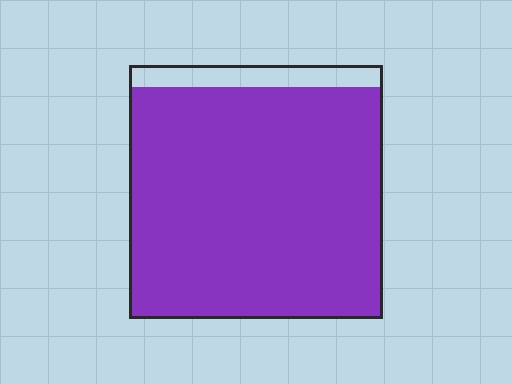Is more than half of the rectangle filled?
Yes.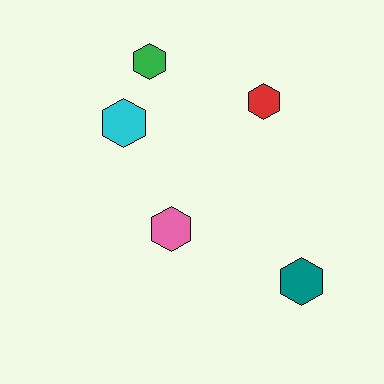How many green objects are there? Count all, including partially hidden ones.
There is 1 green object.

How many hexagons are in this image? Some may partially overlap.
There are 5 hexagons.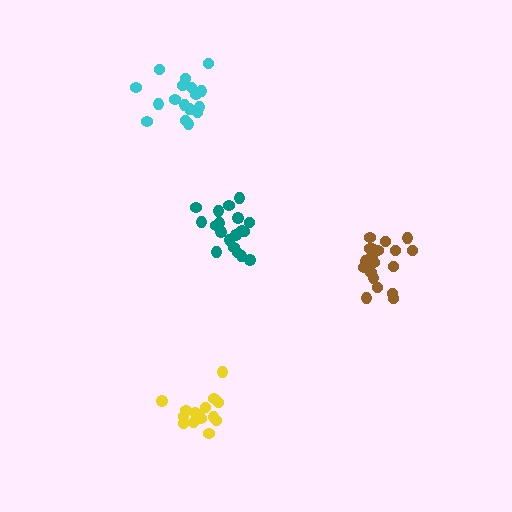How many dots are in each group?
Group 1: 21 dots, Group 2: 19 dots, Group 3: 15 dots, Group 4: 17 dots (72 total).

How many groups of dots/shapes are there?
There are 4 groups.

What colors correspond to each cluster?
The clusters are colored: brown, teal, yellow, cyan.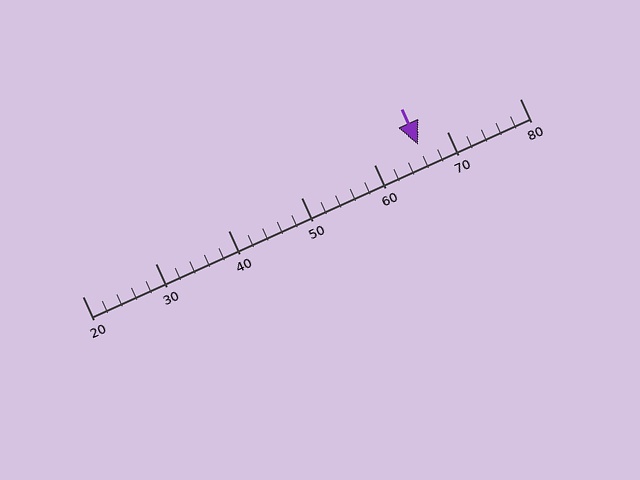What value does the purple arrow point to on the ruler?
The purple arrow points to approximately 66.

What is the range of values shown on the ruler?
The ruler shows values from 20 to 80.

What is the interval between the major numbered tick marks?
The major tick marks are spaced 10 units apart.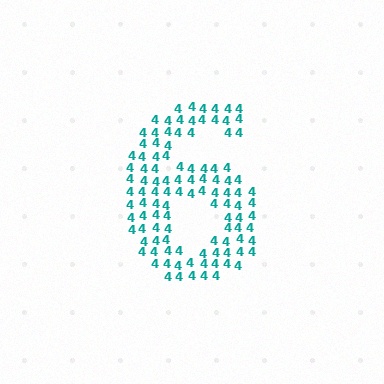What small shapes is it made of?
It is made of small digit 4's.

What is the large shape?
The large shape is the digit 6.